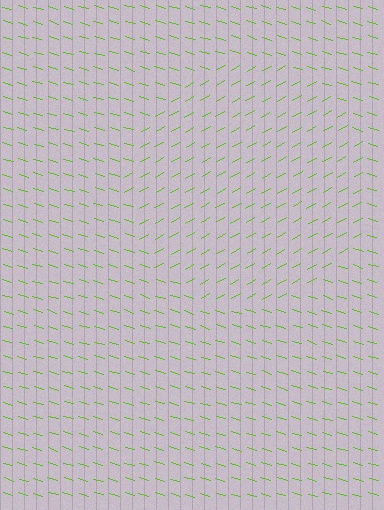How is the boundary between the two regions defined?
The boundary is defined purely by a change in line orientation (approximately 45 degrees difference). All lines are the same color and thickness.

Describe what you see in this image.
The image is filled with small lime line segments. A circle region in the image has lines oriented differently from the surrounding lines, creating a visible texture boundary.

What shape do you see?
I see a circle.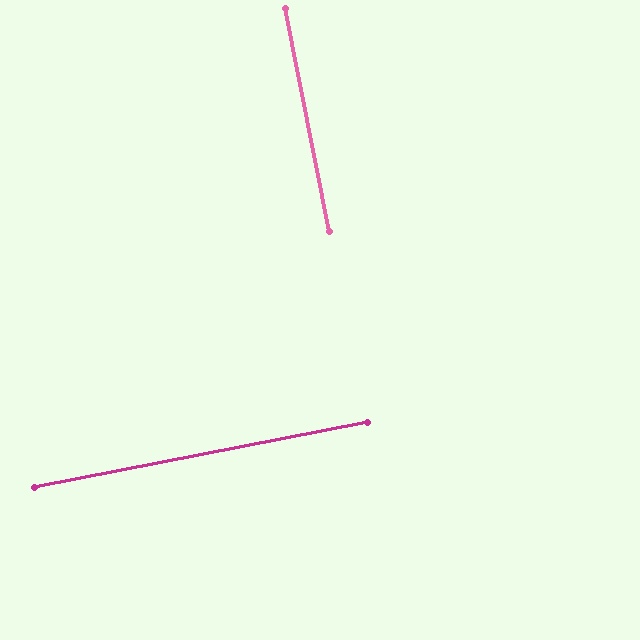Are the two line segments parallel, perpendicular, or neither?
Perpendicular — they meet at approximately 90°.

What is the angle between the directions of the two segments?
Approximately 90 degrees.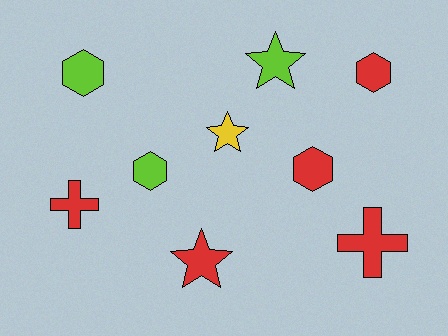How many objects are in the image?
There are 9 objects.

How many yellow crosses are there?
There are no yellow crosses.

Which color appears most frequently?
Red, with 5 objects.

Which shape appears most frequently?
Hexagon, with 4 objects.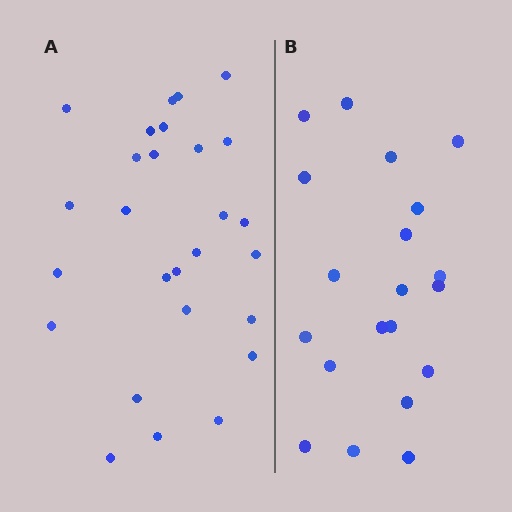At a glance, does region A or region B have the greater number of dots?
Region A (the left region) has more dots.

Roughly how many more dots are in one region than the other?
Region A has roughly 8 or so more dots than region B.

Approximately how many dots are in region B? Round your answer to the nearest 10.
About 20 dots.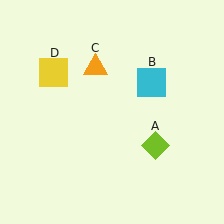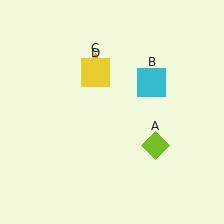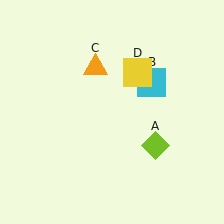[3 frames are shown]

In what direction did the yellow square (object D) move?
The yellow square (object D) moved right.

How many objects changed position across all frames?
1 object changed position: yellow square (object D).